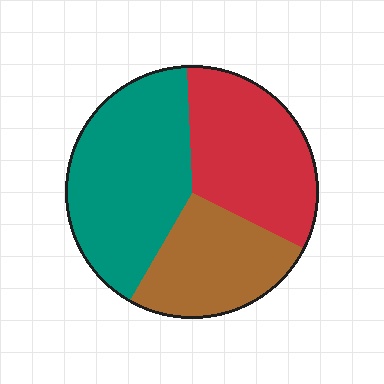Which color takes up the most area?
Teal, at roughly 40%.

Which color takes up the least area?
Brown, at roughly 25%.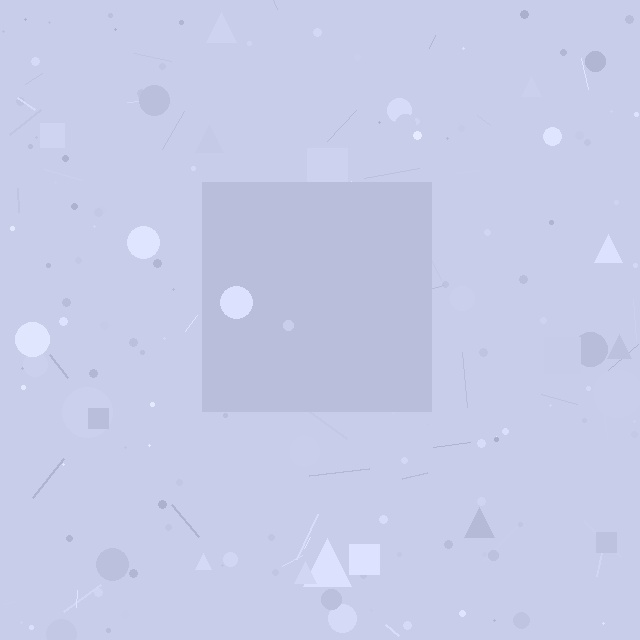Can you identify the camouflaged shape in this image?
The camouflaged shape is a square.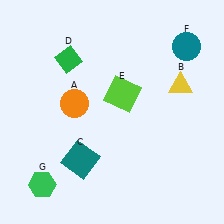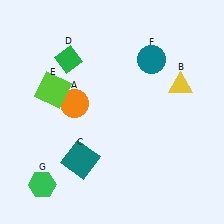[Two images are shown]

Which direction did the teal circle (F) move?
The teal circle (F) moved left.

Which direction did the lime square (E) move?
The lime square (E) moved left.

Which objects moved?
The objects that moved are: the lime square (E), the teal circle (F).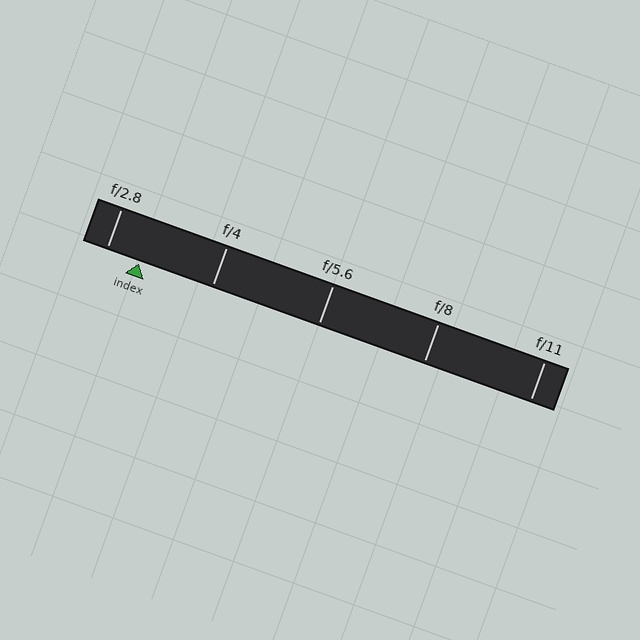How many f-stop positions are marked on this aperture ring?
There are 5 f-stop positions marked.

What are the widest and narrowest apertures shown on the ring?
The widest aperture shown is f/2.8 and the narrowest is f/11.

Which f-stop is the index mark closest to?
The index mark is closest to f/2.8.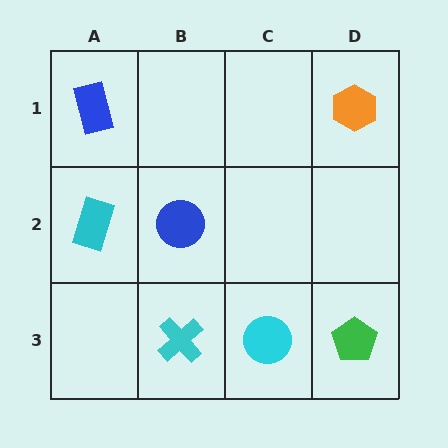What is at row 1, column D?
An orange hexagon.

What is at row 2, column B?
A blue circle.